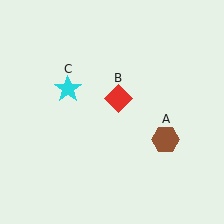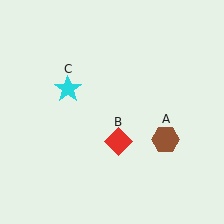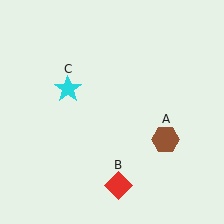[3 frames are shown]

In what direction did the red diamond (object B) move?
The red diamond (object B) moved down.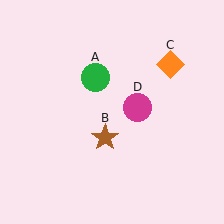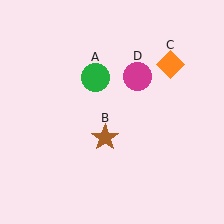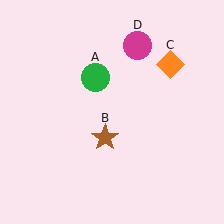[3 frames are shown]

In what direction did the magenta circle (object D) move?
The magenta circle (object D) moved up.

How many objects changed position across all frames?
1 object changed position: magenta circle (object D).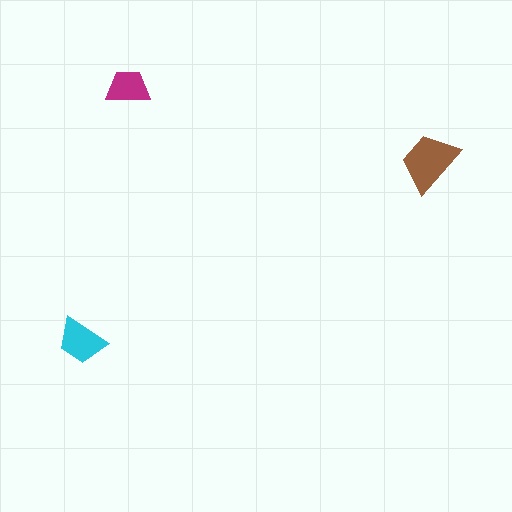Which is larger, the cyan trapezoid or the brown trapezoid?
The brown one.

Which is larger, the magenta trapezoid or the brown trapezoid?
The brown one.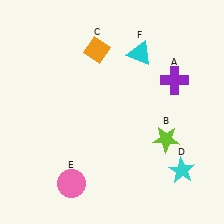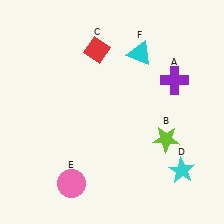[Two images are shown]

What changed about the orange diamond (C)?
In Image 1, C is orange. In Image 2, it changed to red.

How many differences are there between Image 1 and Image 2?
There is 1 difference between the two images.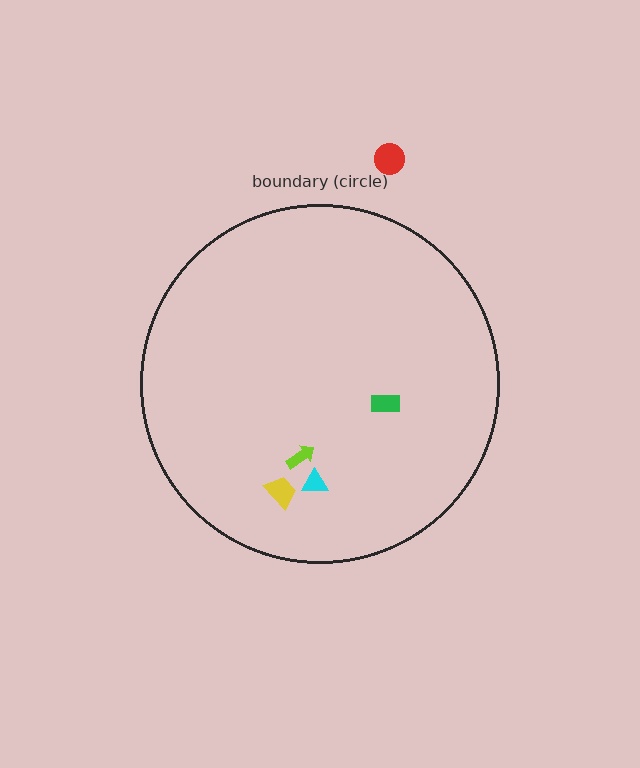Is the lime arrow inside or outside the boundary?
Inside.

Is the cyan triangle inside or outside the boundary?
Inside.